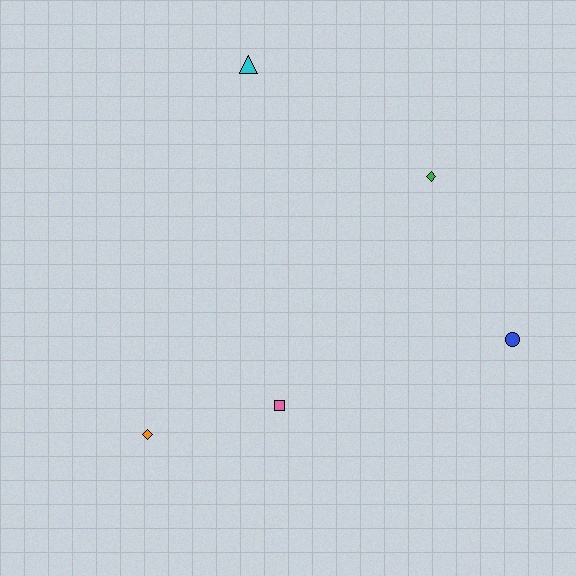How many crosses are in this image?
There are no crosses.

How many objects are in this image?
There are 5 objects.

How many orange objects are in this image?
There is 1 orange object.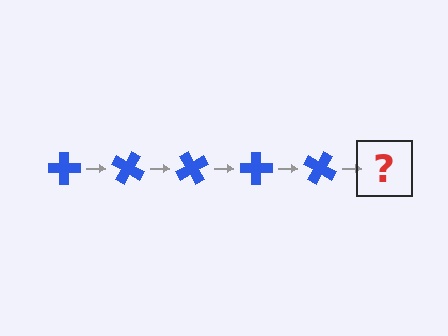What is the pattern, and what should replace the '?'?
The pattern is that the cross rotates 30 degrees each step. The '?' should be a blue cross rotated 150 degrees.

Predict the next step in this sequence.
The next step is a blue cross rotated 150 degrees.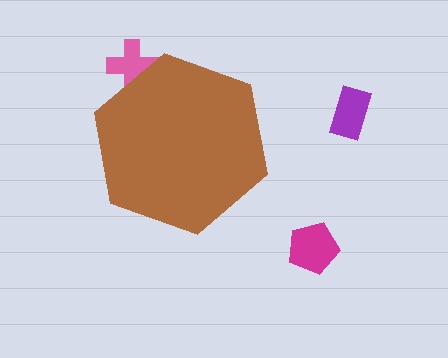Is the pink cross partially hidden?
Yes, the pink cross is partially hidden behind the brown hexagon.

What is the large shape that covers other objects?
A brown hexagon.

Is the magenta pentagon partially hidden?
No, the magenta pentagon is fully visible.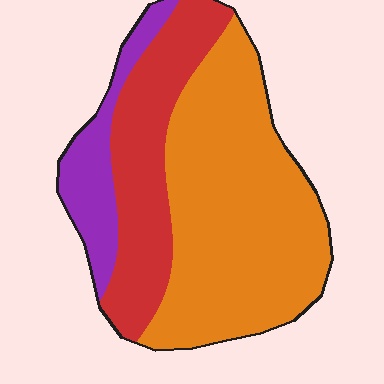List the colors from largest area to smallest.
From largest to smallest: orange, red, purple.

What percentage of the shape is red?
Red covers roughly 30% of the shape.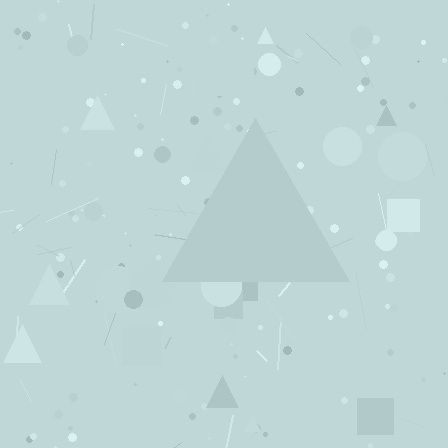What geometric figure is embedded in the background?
A triangle is embedded in the background.